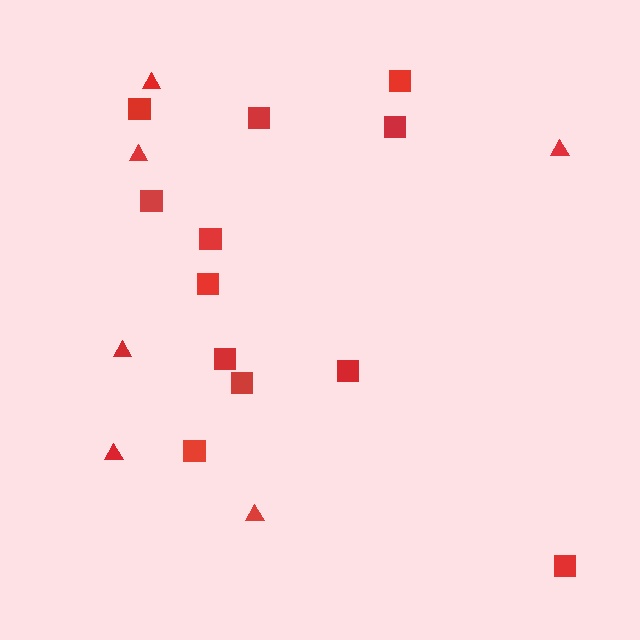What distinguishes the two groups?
There are 2 groups: one group of triangles (6) and one group of squares (12).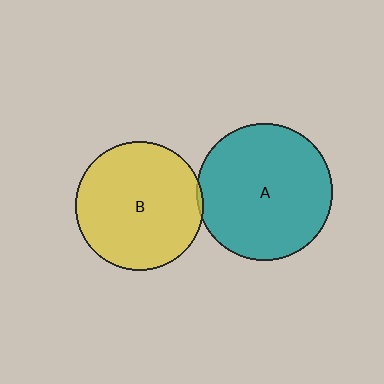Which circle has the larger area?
Circle A (teal).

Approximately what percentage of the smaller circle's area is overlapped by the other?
Approximately 5%.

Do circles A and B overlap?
Yes.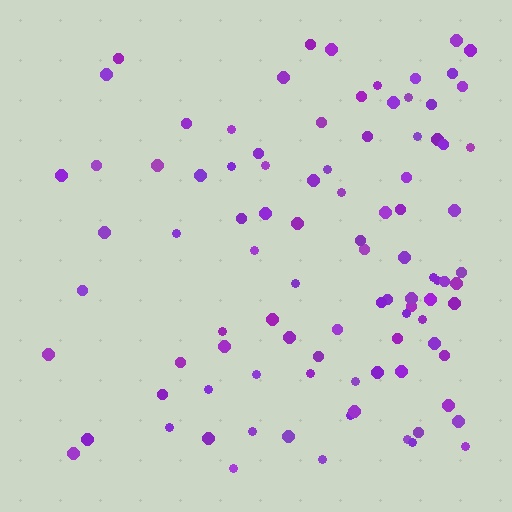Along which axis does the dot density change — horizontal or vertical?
Horizontal.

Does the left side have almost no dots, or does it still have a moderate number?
Still a moderate number, just noticeably fewer than the right.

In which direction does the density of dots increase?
From left to right, with the right side densest.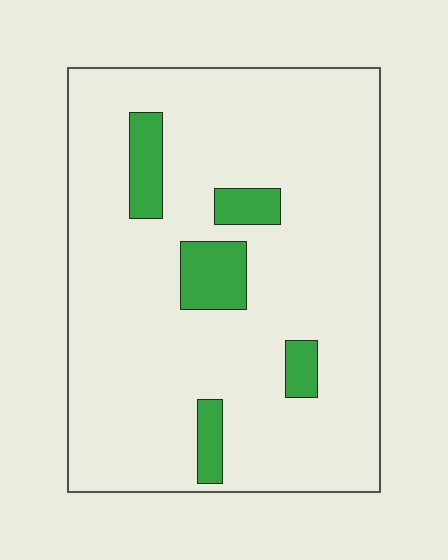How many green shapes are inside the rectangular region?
5.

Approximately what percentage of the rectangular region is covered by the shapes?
Approximately 10%.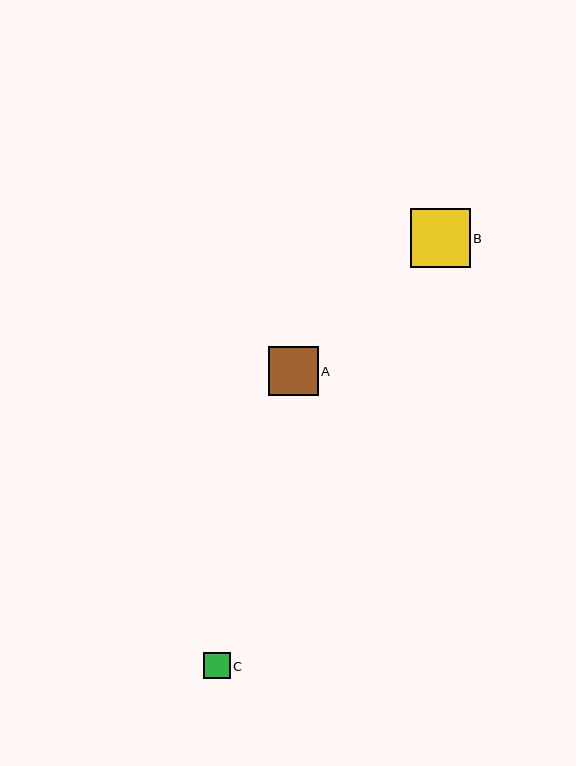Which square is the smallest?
Square C is the smallest with a size of approximately 27 pixels.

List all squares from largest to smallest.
From largest to smallest: B, A, C.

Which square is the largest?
Square B is the largest with a size of approximately 59 pixels.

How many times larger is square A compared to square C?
Square A is approximately 1.8 times the size of square C.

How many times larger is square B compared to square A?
Square B is approximately 1.2 times the size of square A.